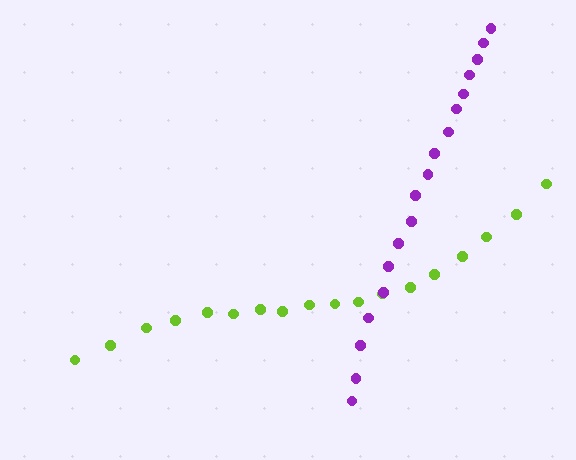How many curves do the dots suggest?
There are 2 distinct paths.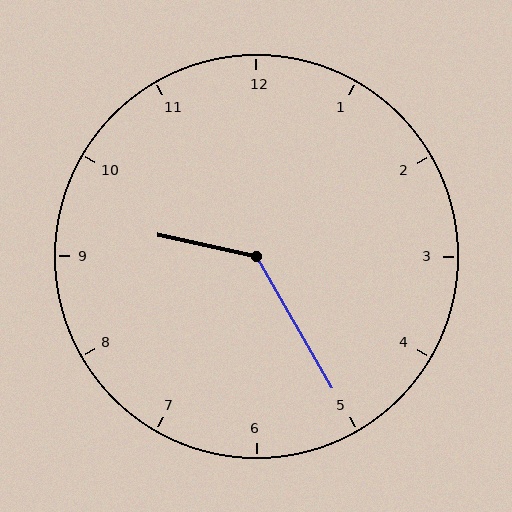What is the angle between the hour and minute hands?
Approximately 132 degrees.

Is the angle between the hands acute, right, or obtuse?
It is obtuse.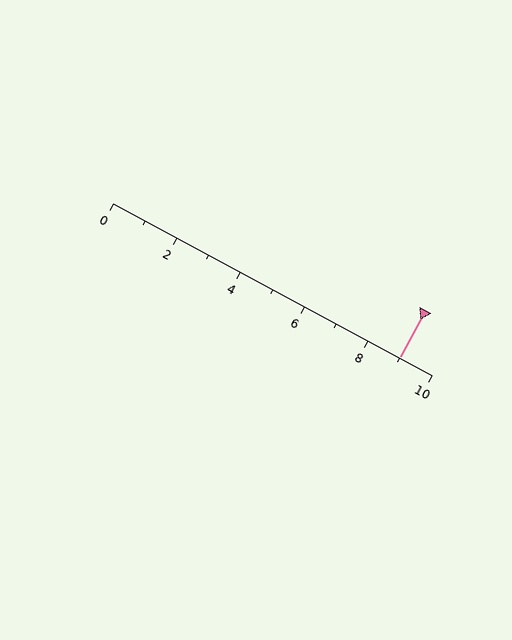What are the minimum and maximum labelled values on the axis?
The axis runs from 0 to 10.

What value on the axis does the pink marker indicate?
The marker indicates approximately 9.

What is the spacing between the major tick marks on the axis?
The major ticks are spaced 2 apart.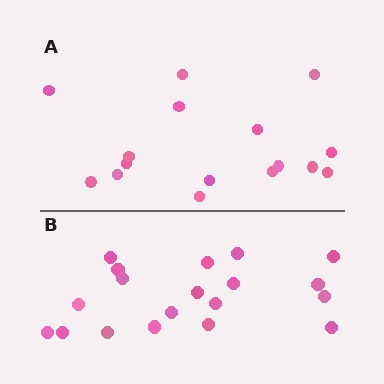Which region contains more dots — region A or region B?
Region B (the bottom region) has more dots.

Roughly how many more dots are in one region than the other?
Region B has just a few more — roughly 2 or 3 more dots than region A.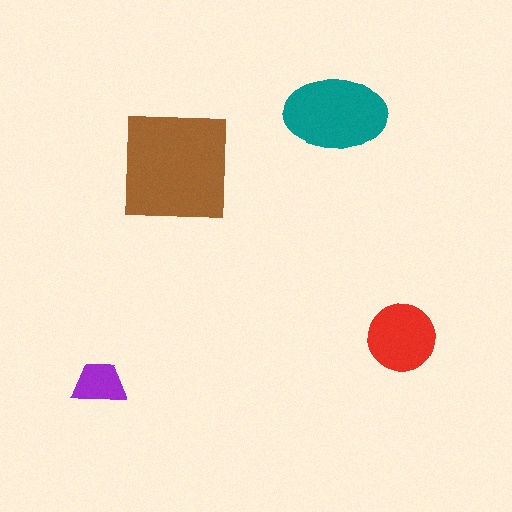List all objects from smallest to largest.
The purple trapezoid, the red circle, the teal ellipse, the brown square.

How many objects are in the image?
There are 4 objects in the image.